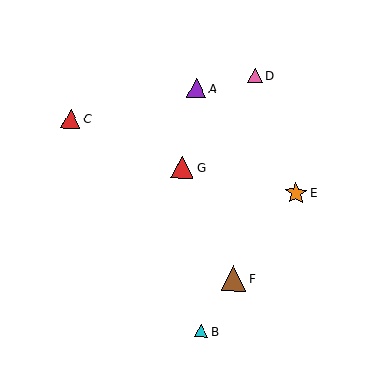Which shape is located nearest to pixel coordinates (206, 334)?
The cyan triangle (labeled B) at (201, 331) is nearest to that location.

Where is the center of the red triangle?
The center of the red triangle is at (71, 119).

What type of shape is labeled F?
Shape F is a brown triangle.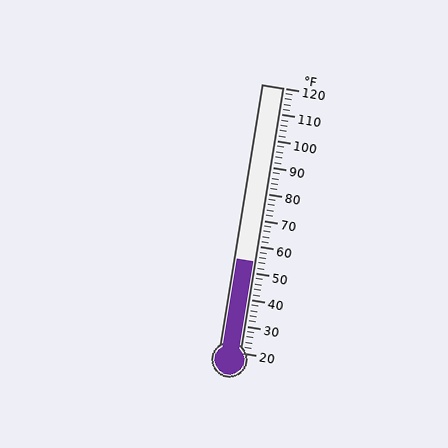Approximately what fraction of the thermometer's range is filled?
The thermometer is filled to approximately 35% of its range.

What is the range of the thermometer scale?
The thermometer scale ranges from 20°F to 120°F.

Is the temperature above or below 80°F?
The temperature is below 80°F.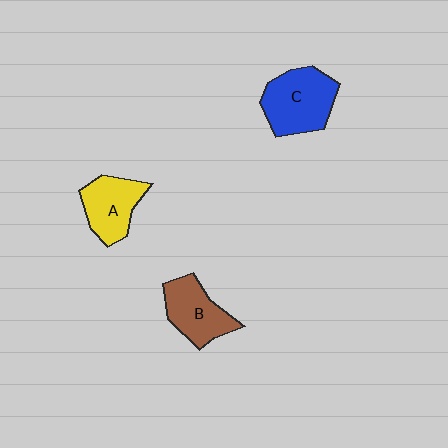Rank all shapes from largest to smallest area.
From largest to smallest: C (blue), B (brown), A (yellow).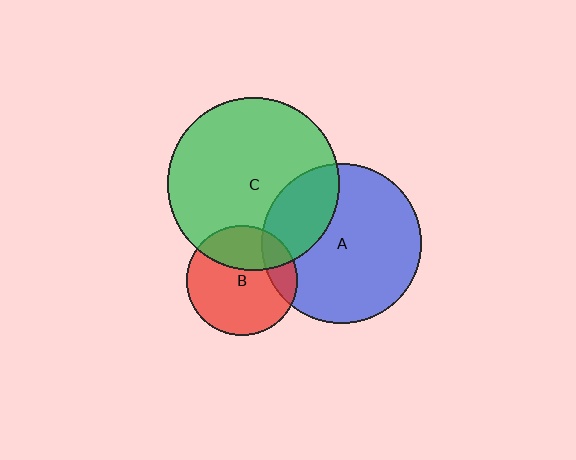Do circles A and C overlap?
Yes.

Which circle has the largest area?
Circle C (green).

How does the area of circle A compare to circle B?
Approximately 2.1 times.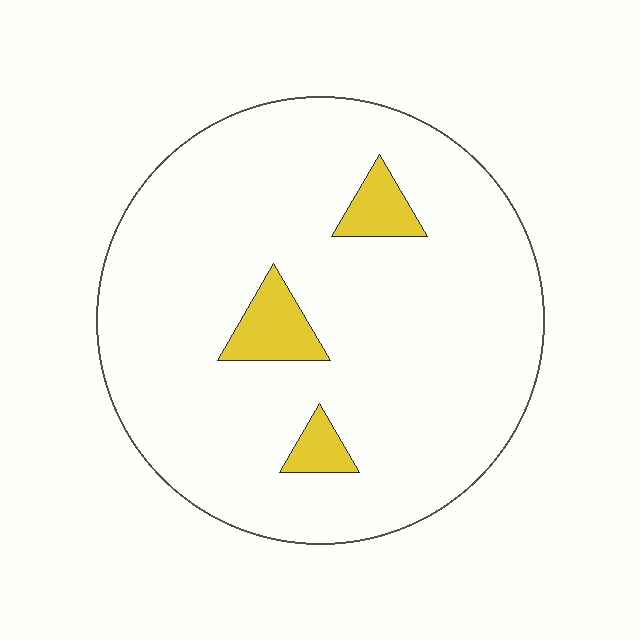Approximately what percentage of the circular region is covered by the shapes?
Approximately 10%.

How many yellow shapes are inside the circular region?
3.